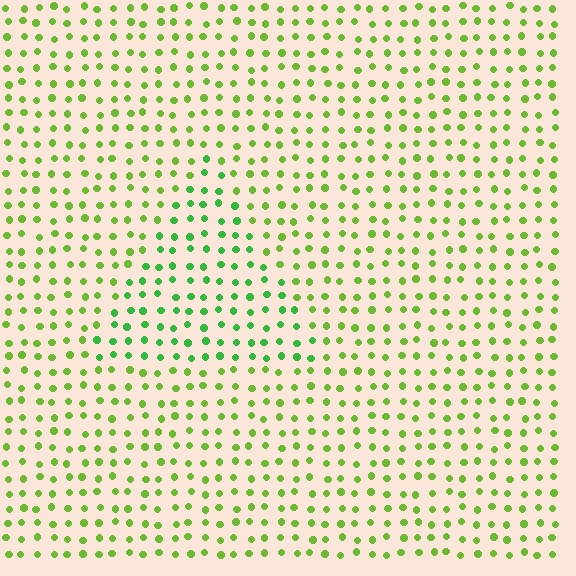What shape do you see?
I see a triangle.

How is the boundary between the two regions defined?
The boundary is defined purely by a slight shift in hue (about 30 degrees). Spacing, size, and orientation are identical on both sides.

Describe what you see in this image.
The image is filled with small lime elements in a uniform arrangement. A triangle-shaped region is visible where the elements are tinted to a slightly different hue, forming a subtle color boundary.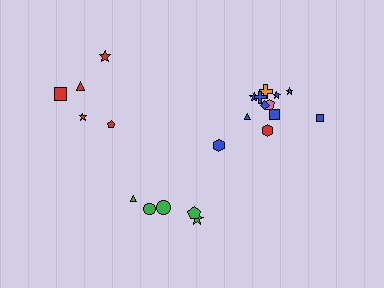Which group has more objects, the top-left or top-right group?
The top-right group.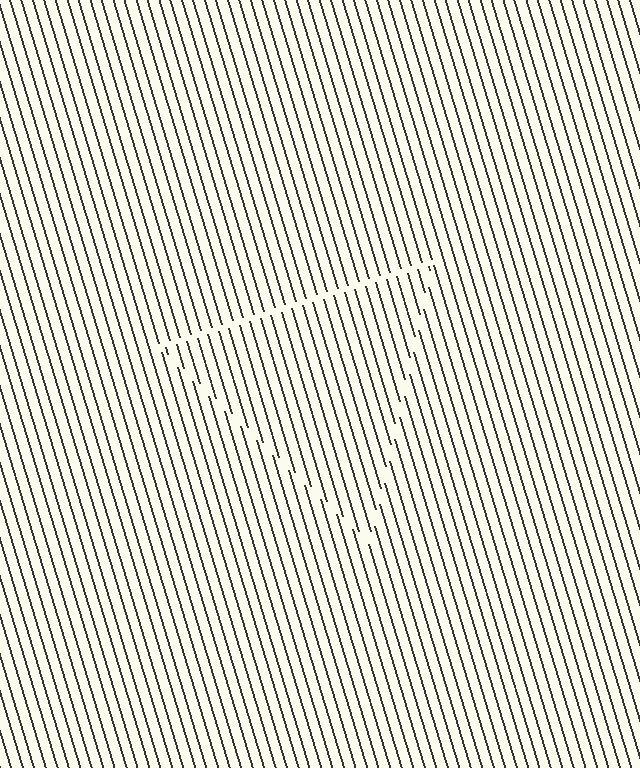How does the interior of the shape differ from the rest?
The interior of the shape contains the same grating, shifted by half a period — the contour is defined by the phase discontinuity where line-ends from the inner and outer gratings abut.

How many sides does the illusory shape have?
3 sides — the line-ends trace a triangle.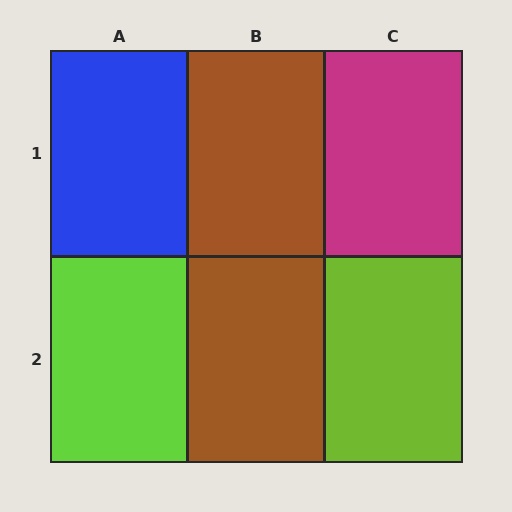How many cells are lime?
2 cells are lime.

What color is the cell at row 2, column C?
Lime.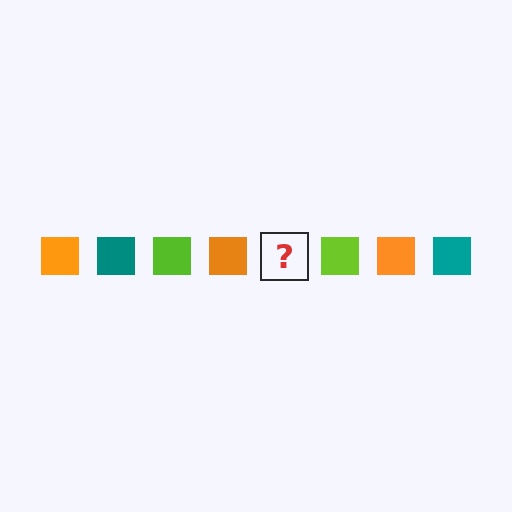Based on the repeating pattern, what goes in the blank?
The blank should be a teal square.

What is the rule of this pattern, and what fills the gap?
The rule is that the pattern cycles through orange, teal, lime squares. The gap should be filled with a teal square.